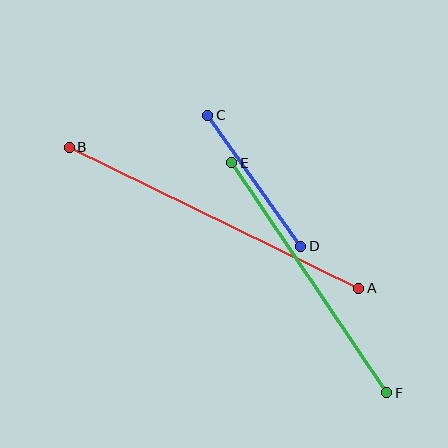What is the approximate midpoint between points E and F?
The midpoint is at approximately (309, 278) pixels.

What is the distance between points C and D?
The distance is approximately 161 pixels.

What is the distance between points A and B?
The distance is approximately 322 pixels.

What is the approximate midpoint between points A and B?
The midpoint is at approximately (214, 218) pixels.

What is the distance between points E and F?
The distance is approximately 278 pixels.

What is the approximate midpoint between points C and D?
The midpoint is at approximately (254, 181) pixels.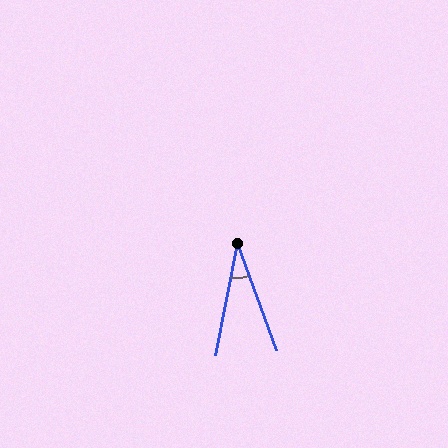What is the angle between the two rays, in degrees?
Approximately 31 degrees.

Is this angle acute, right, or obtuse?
It is acute.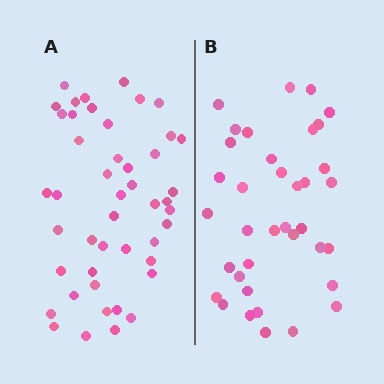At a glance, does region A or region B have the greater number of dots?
Region A (the left region) has more dots.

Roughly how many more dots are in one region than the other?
Region A has roughly 8 or so more dots than region B.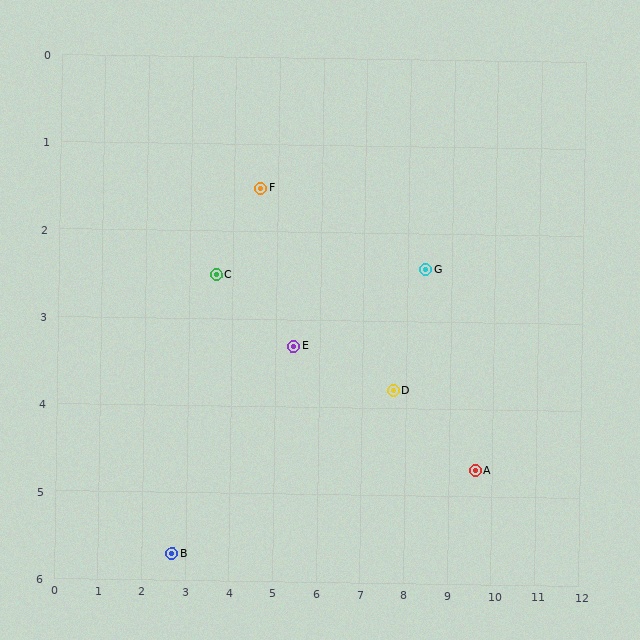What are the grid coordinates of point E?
Point E is at approximately (5.4, 3.3).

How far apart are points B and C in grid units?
Points B and C are about 3.3 grid units apart.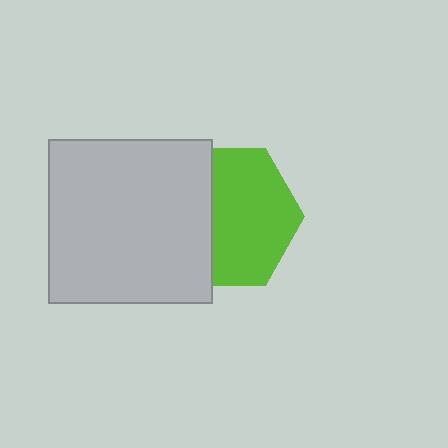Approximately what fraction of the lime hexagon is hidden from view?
Roughly 39% of the lime hexagon is hidden behind the light gray rectangle.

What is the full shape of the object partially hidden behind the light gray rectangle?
The partially hidden object is a lime hexagon.